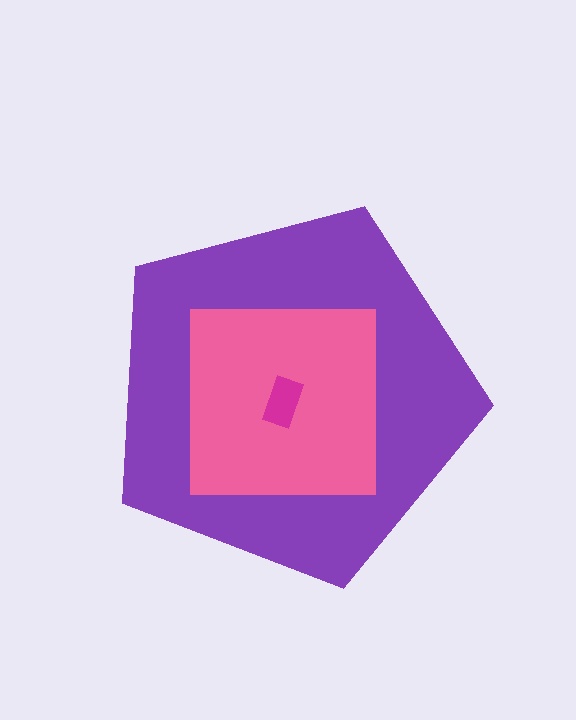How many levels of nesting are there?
3.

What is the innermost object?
The magenta rectangle.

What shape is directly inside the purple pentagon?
The pink square.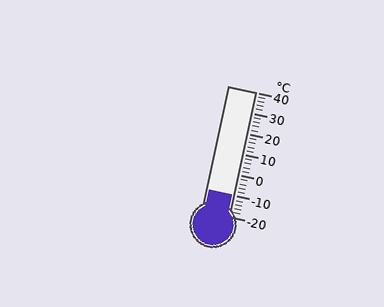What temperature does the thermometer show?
The thermometer shows approximately -10°C.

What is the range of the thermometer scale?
The thermometer scale ranges from -20°C to 40°C.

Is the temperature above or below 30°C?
The temperature is below 30°C.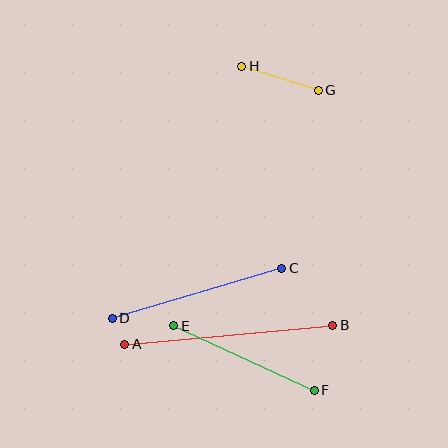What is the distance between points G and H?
The distance is approximately 80 pixels.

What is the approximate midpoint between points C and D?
The midpoint is at approximately (197, 293) pixels.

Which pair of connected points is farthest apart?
Points A and B are farthest apart.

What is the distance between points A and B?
The distance is approximately 209 pixels.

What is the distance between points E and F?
The distance is approximately 155 pixels.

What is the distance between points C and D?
The distance is approximately 176 pixels.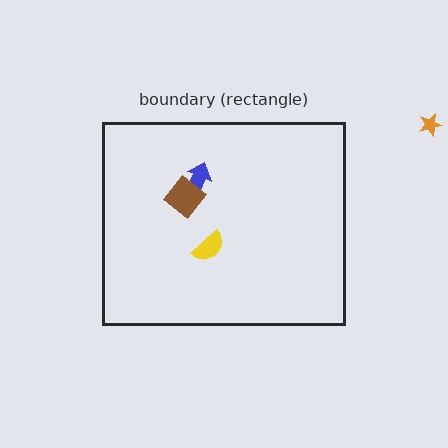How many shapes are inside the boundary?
3 inside, 1 outside.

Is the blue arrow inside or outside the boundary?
Inside.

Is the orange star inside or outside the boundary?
Outside.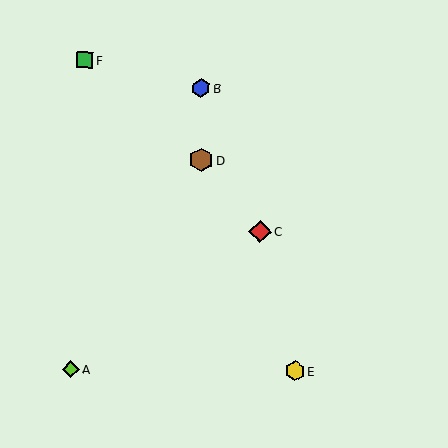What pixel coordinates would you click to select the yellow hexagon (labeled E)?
Click at (295, 371) to select the yellow hexagon E.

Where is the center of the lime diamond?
The center of the lime diamond is at (71, 369).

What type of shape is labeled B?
Shape B is a blue hexagon.